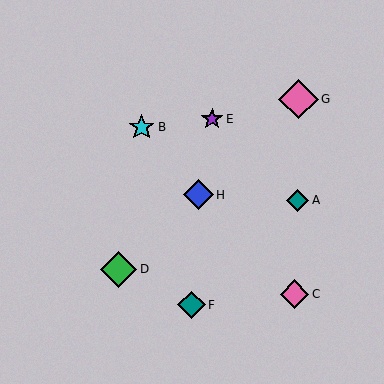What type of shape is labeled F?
Shape F is a teal diamond.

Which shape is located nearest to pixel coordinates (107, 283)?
The green diamond (labeled D) at (119, 269) is nearest to that location.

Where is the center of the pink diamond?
The center of the pink diamond is at (298, 99).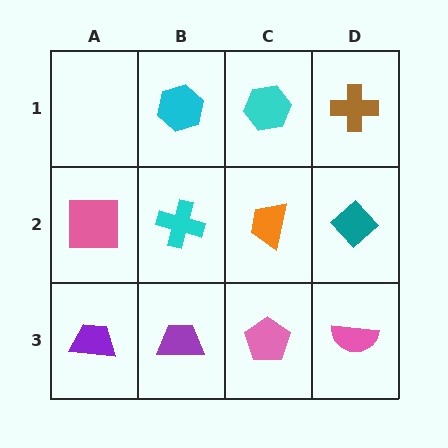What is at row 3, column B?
A purple trapezoid.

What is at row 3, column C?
A pink pentagon.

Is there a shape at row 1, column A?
No, that cell is empty.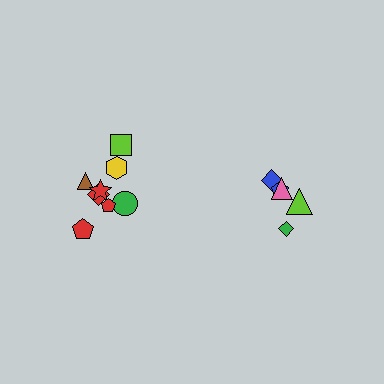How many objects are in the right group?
There are 5 objects.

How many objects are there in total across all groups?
There are 13 objects.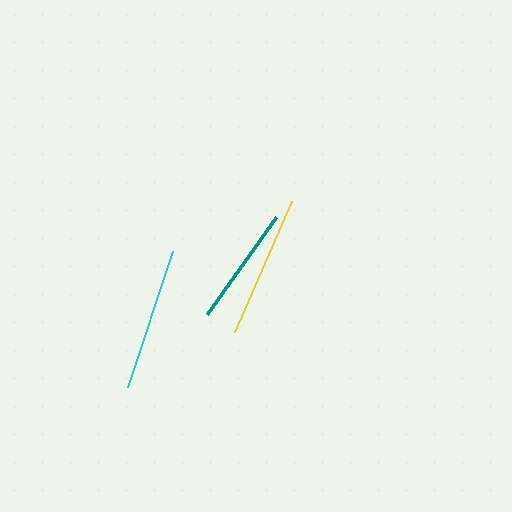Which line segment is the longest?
The cyan line is the longest at approximately 144 pixels.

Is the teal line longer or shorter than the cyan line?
The cyan line is longer than the teal line.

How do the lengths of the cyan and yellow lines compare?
The cyan and yellow lines are approximately the same length.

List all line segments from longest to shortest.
From longest to shortest: cyan, yellow, teal.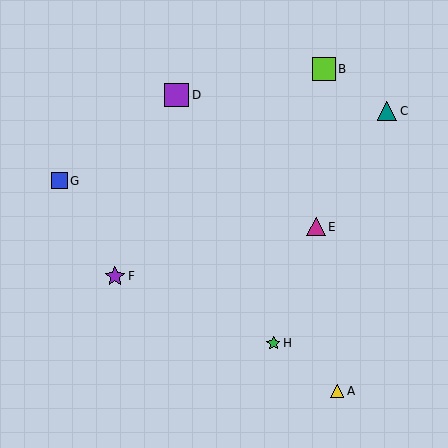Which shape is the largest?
The purple square (labeled D) is the largest.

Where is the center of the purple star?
The center of the purple star is at (115, 276).